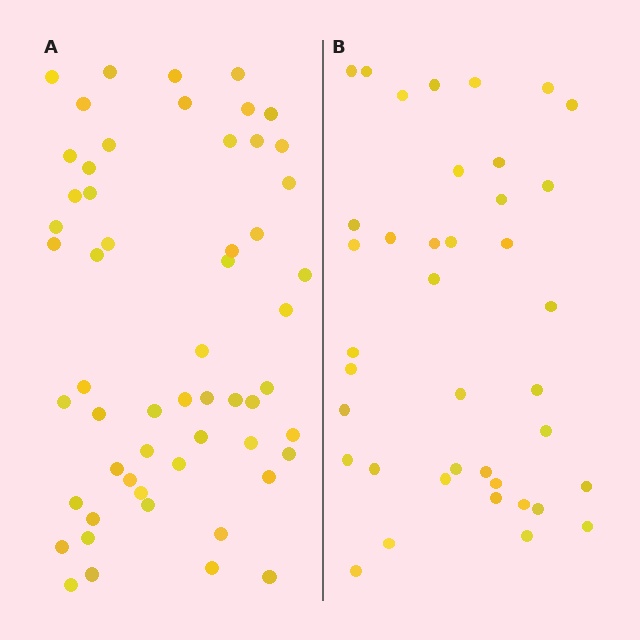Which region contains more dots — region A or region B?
Region A (the left region) has more dots.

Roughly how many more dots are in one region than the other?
Region A has approximately 15 more dots than region B.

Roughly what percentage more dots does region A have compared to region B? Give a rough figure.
About 45% more.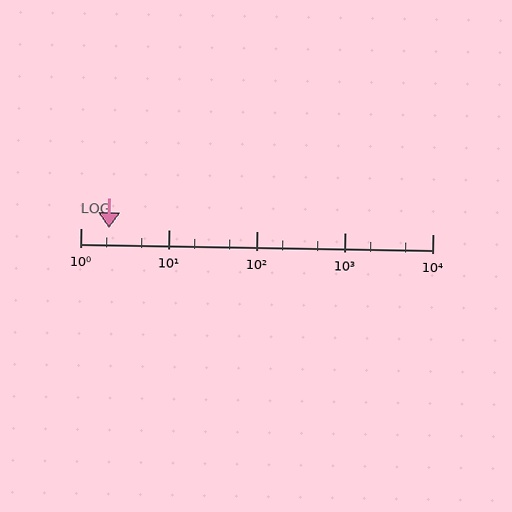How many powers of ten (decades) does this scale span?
The scale spans 4 decades, from 1 to 10000.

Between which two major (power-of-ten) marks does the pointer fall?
The pointer is between 1 and 10.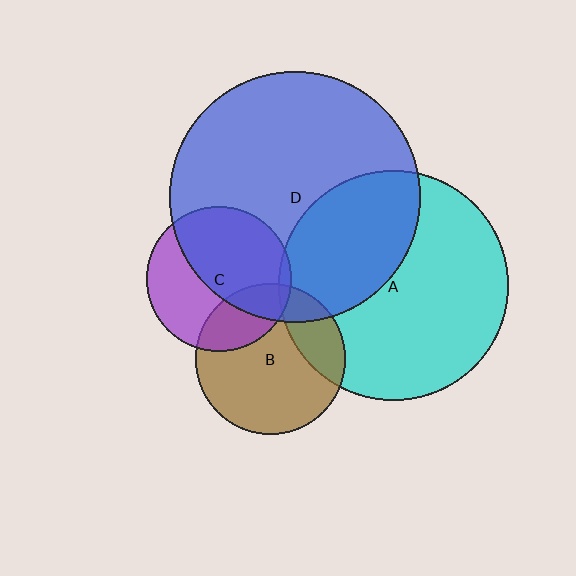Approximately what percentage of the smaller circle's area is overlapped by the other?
Approximately 55%.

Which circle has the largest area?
Circle D (blue).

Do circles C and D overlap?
Yes.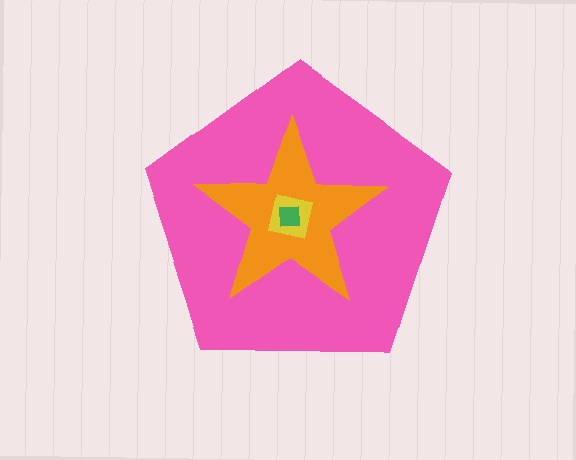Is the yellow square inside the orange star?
Yes.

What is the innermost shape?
The green square.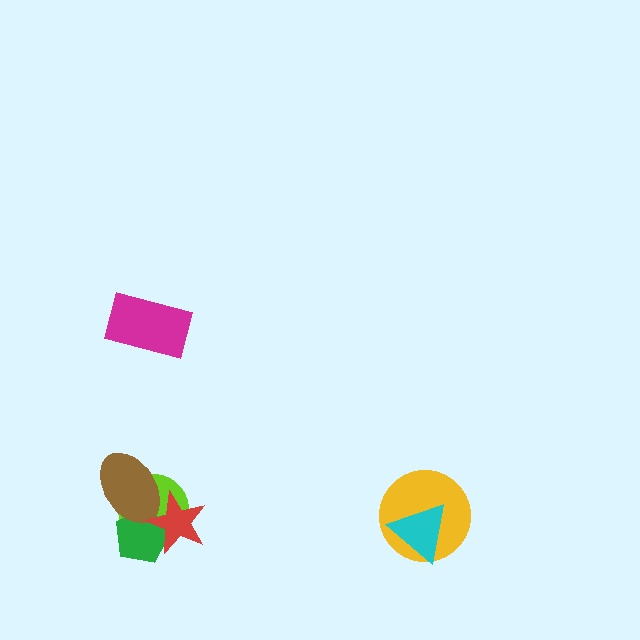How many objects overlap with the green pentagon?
3 objects overlap with the green pentagon.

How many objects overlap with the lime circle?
3 objects overlap with the lime circle.